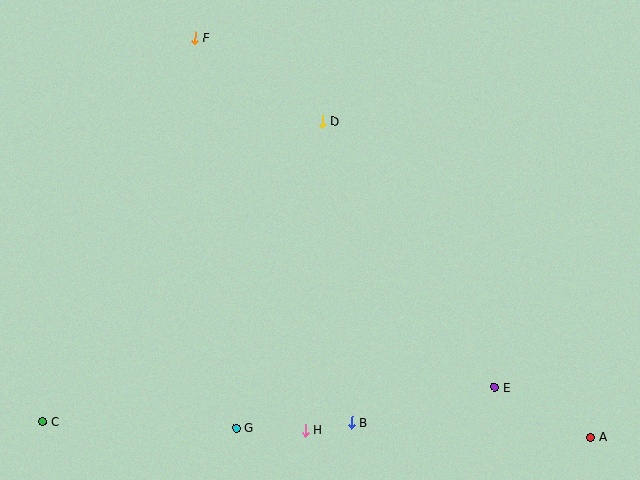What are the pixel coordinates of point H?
Point H is at (305, 430).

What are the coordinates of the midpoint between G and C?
The midpoint between G and C is at (139, 425).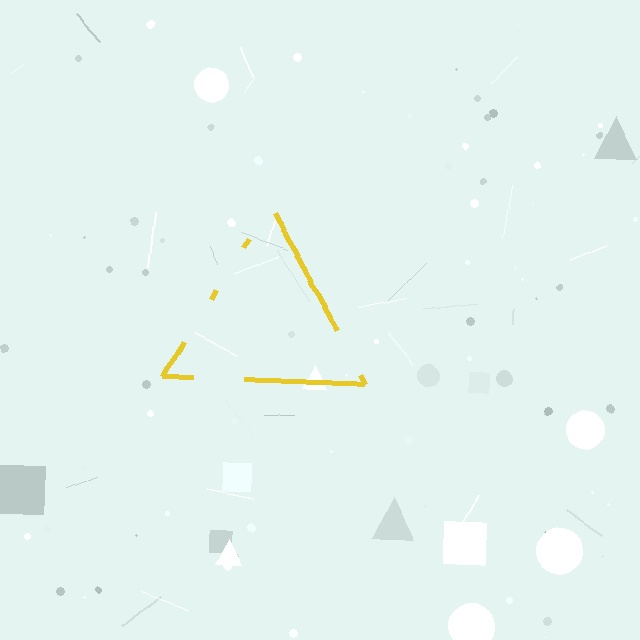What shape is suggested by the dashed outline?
The dashed outline suggests a triangle.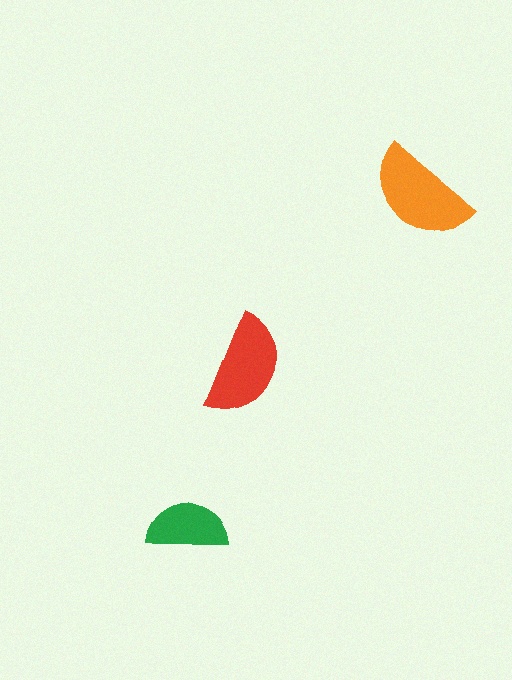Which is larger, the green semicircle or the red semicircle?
The red one.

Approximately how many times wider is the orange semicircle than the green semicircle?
About 1.5 times wider.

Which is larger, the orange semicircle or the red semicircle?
The orange one.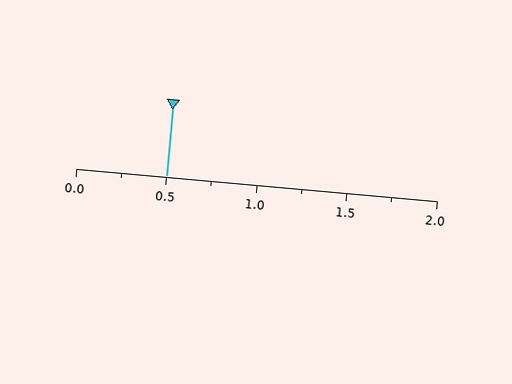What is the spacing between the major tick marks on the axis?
The major ticks are spaced 0.5 apart.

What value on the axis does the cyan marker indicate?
The marker indicates approximately 0.5.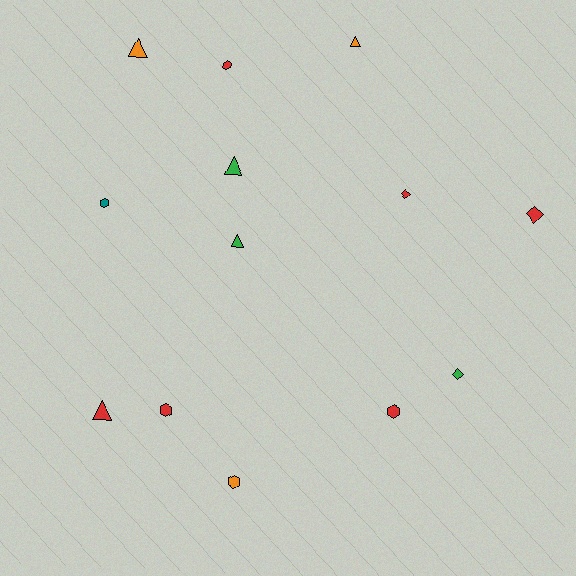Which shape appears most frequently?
Hexagon, with 5 objects.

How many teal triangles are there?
There are no teal triangles.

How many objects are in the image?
There are 13 objects.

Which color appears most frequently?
Red, with 6 objects.